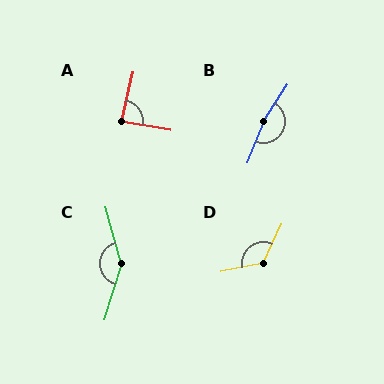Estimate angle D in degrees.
Approximately 126 degrees.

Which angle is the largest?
B, at approximately 168 degrees.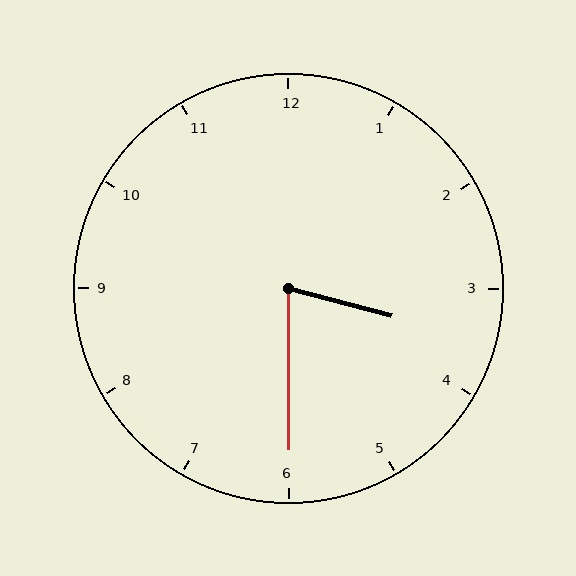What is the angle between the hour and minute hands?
Approximately 75 degrees.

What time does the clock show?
3:30.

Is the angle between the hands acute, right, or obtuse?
It is acute.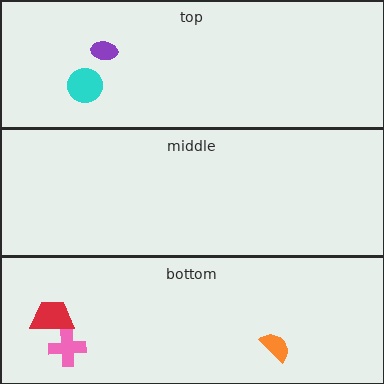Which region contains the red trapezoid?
The bottom region.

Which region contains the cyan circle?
The top region.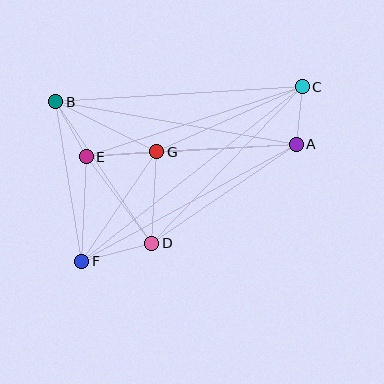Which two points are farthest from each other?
Points C and F are farthest from each other.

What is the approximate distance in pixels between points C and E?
The distance between C and E is approximately 227 pixels.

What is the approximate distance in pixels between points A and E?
The distance between A and E is approximately 211 pixels.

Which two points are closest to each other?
Points A and C are closest to each other.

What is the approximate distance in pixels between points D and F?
The distance between D and F is approximately 72 pixels.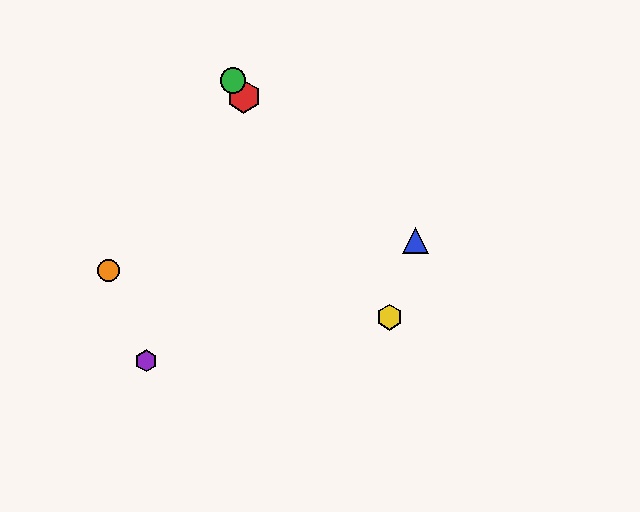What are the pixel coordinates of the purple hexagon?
The purple hexagon is at (146, 361).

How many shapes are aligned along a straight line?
3 shapes (the red hexagon, the green circle, the yellow hexagon) are aligned along a straight line.